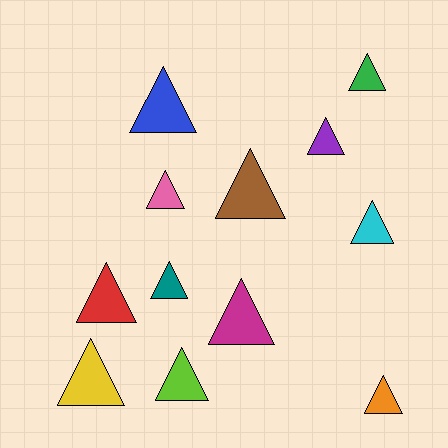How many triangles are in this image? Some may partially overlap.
There are 12 triangles.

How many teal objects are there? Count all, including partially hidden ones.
There is 1 teal object.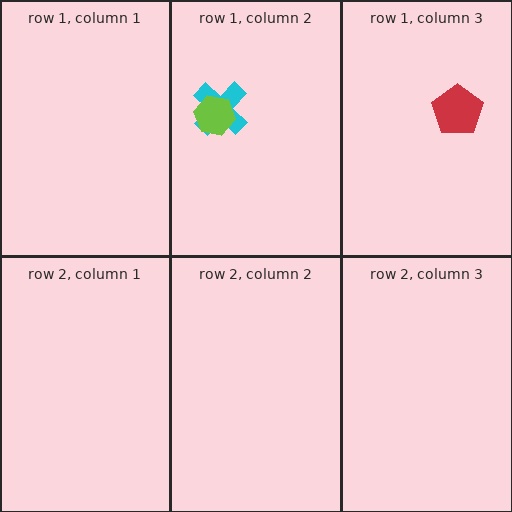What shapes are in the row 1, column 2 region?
The cyan cross, the lime hexagon.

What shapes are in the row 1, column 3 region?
The red pentagon.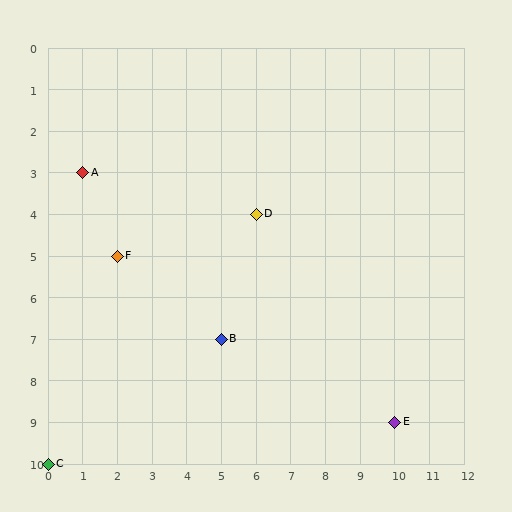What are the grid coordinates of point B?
Point B is at grid coordinates (5, 7).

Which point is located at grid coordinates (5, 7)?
Point B is at (5, 7).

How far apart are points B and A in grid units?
Points B and A are 4 columns and 4 rows apart (about 5.7 grid units diagonally).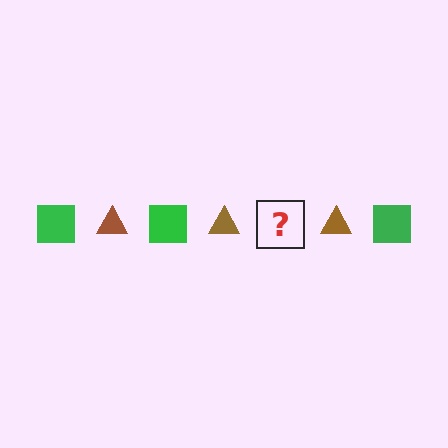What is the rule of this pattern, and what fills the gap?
The rule is that the pattern alternates between green square and brown triangle. The gap should be filled with a green square.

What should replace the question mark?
The question mark should be replaced with a green square.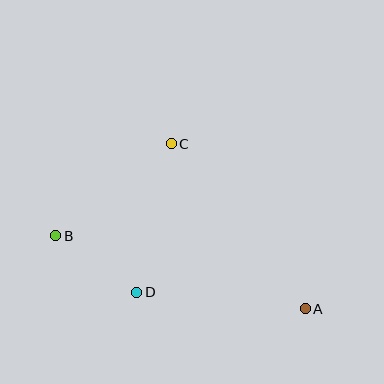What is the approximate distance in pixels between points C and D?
The distance between C and D is approximately 153 pixels.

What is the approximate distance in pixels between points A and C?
The distance between A and C is approximately 212 pixels.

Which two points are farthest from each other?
Points A and B are farthest from each other.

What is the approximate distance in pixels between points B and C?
The distance between B and C is approximately 148 pixels.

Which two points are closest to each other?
Points B and D are closest to each other.